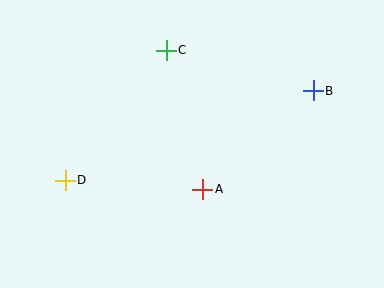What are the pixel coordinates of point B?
Point B is at (313, 91).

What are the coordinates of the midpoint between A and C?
The midpoint between A and C is at (184, 120).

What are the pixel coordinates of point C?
Point C is at (166, 50).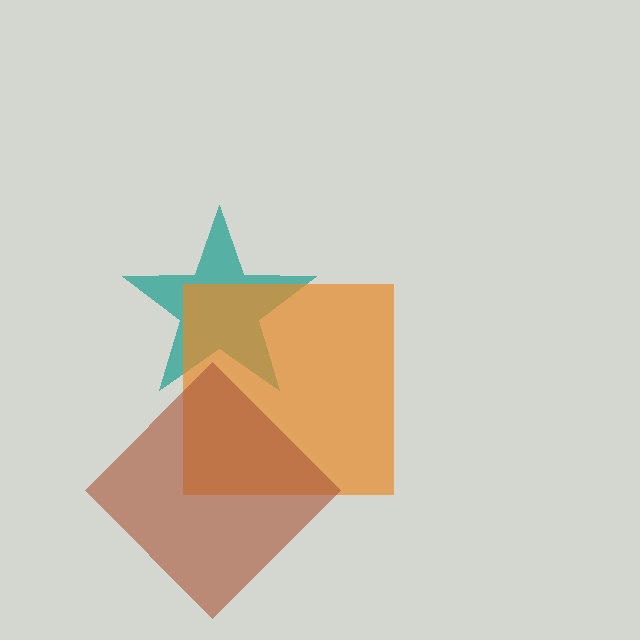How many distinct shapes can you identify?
There are 3 distinct shapes: a teal star, an orange square, a brown diamond.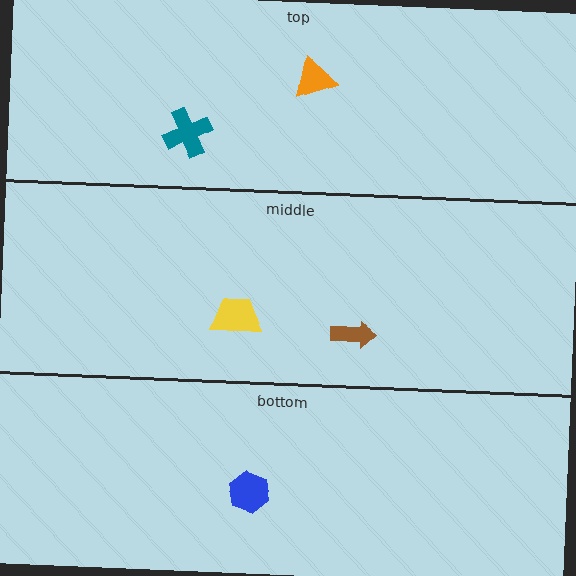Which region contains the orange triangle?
The top region.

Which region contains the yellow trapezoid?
The middle region.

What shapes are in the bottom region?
The blue hexagon.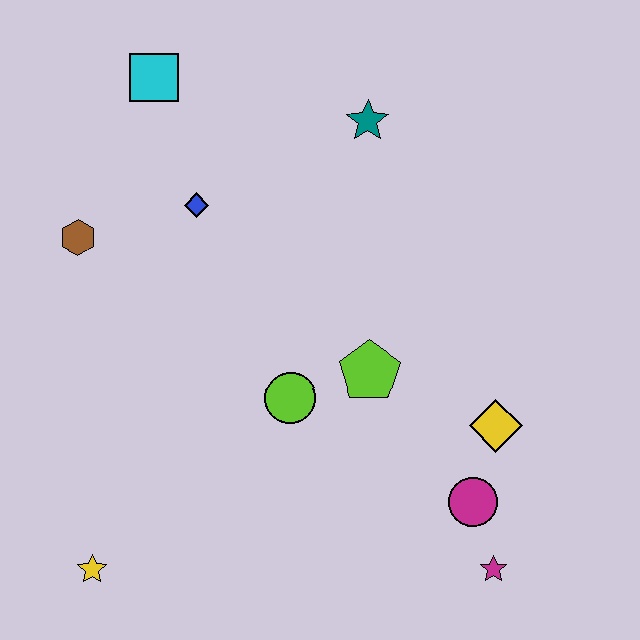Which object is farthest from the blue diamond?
The magenta star is farthest from the blue diamond.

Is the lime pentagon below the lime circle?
No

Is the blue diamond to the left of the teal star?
Yes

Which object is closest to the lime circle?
The lime pentagon is closest to the lime circle.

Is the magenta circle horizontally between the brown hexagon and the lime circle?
No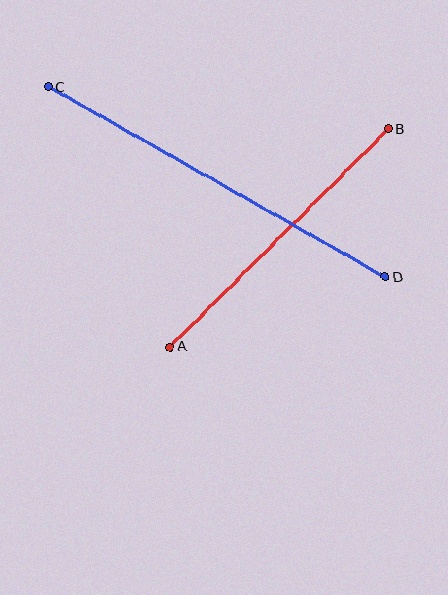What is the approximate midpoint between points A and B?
The midpoint is at approximately (279, 238) pixels.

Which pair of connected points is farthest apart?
Points C and D are farthest apart.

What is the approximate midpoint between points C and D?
The midpoint is at approximately (217, 182) pixels.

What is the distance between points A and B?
The distance is approximately 308 pixels.